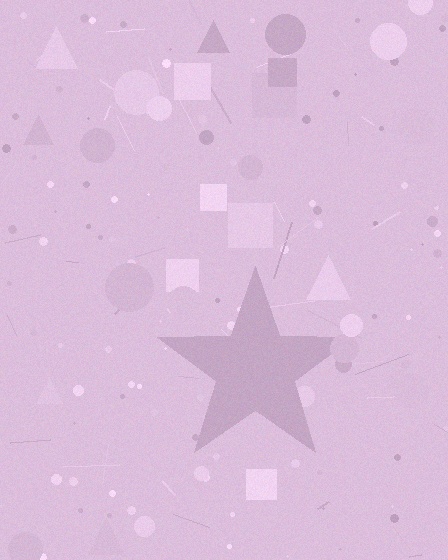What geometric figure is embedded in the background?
A star is embedded in the background.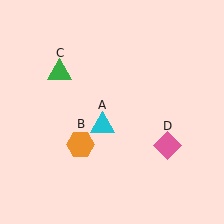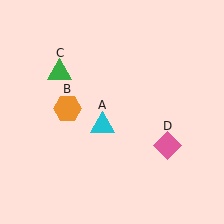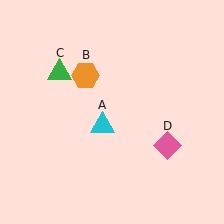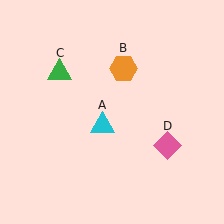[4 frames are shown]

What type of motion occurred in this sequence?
The orange hexagon (object B) rotated clockwise around the center of the scene.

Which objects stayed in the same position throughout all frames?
Cyan triangle (object A) and green triangle (object C) and pink diamond (object D) remained stationary.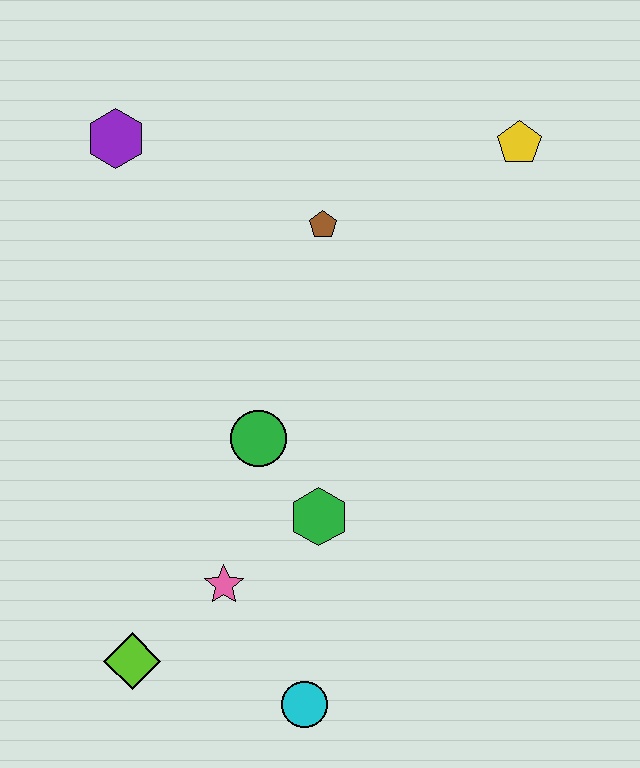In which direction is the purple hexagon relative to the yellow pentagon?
The purple hexagon is to the left of the yellow pentagon.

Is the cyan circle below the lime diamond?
Yes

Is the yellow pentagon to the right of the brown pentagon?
Yes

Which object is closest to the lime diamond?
The pink star is closest to the lime diamond.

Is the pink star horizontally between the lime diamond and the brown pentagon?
Yes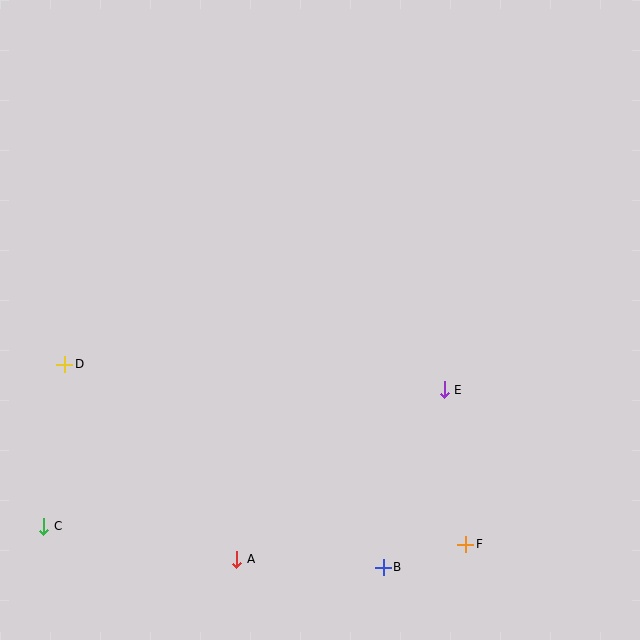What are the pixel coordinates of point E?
Point E is at (444, 390).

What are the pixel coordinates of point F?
Point F is at (466, 544).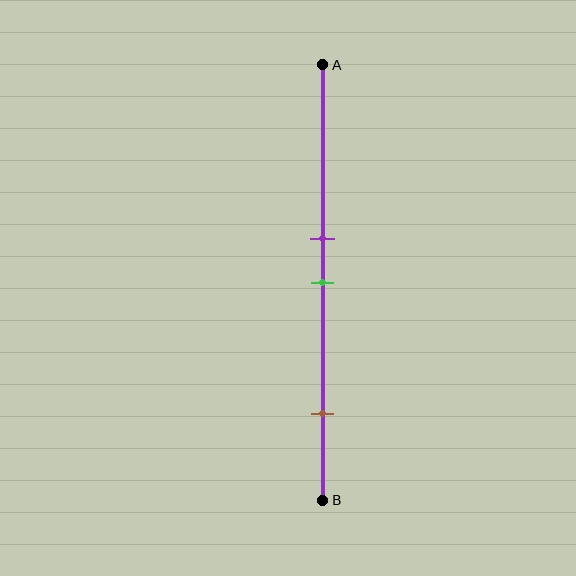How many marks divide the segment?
There are 3 marks dividing the segment.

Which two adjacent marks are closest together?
The purple and green marks are the closest adjacent pair.